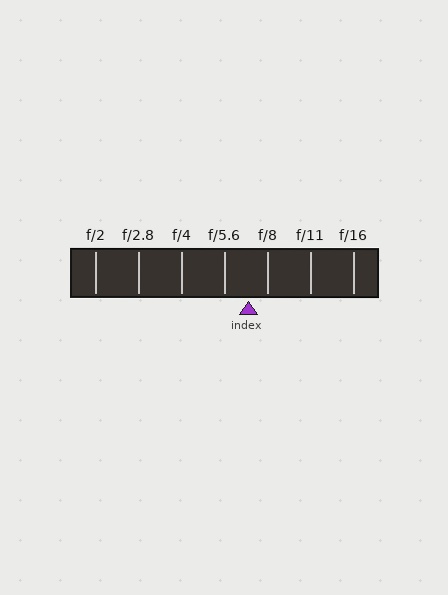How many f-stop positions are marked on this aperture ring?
There are 7 f-stop positions marked.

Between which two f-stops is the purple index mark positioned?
The index mark is between f/5.6 and f/8.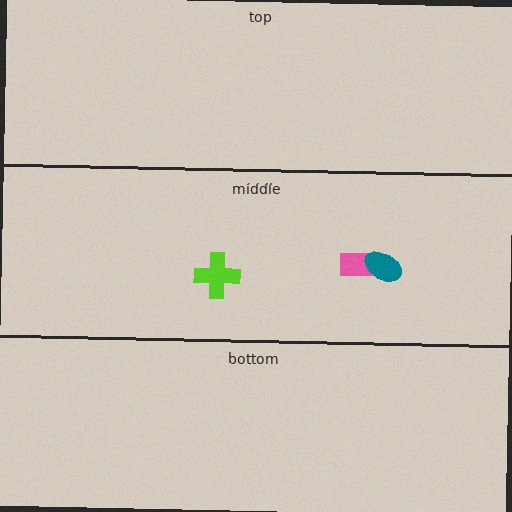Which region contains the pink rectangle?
The middle region.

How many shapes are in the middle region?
3.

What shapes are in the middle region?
The pink rectangle, the lime cross, the teal ellipse.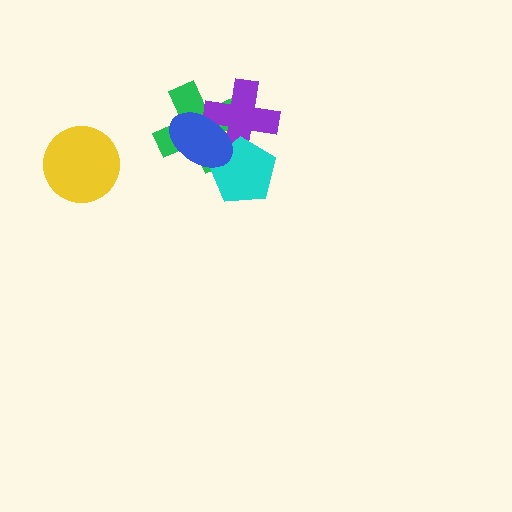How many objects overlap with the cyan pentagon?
4 objects overlap with the cyan pentagon.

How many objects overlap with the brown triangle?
4 objects overlap with the brown triangle.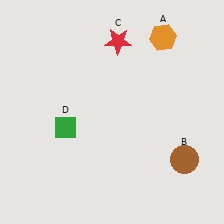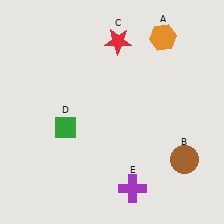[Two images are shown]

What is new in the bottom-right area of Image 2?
A purple cross (E) was added in the bottom-right area of Image 2.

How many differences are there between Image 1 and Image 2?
There is 1 difference between the two images.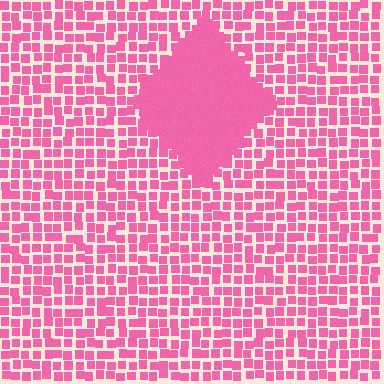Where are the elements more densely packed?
The elements are more densely packed inside the diamond boundary.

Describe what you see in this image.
The image contains small pink elements arranged at two different densities. A diamond-shaped region is visible where the elements are more densely packed than the surrounding area.